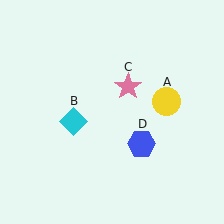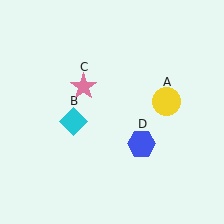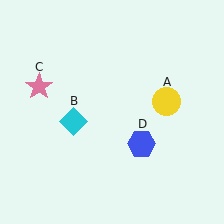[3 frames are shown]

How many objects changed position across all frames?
1 object changed position: pink star (object C).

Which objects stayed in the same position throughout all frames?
Yellow circle (object A) and cyan diamond (object B) and blue hexagon (object D) remained stationary.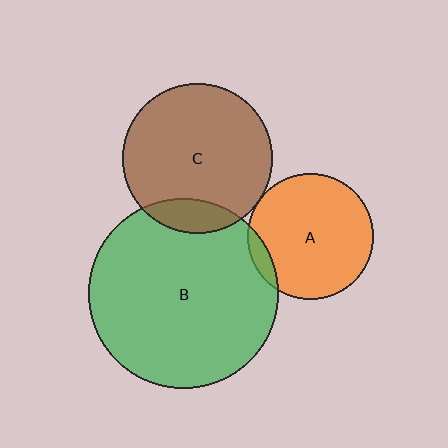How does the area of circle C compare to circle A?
Approximately 1.4 times.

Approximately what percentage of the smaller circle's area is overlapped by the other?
Approximately 15%.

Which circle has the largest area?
Circle B (green).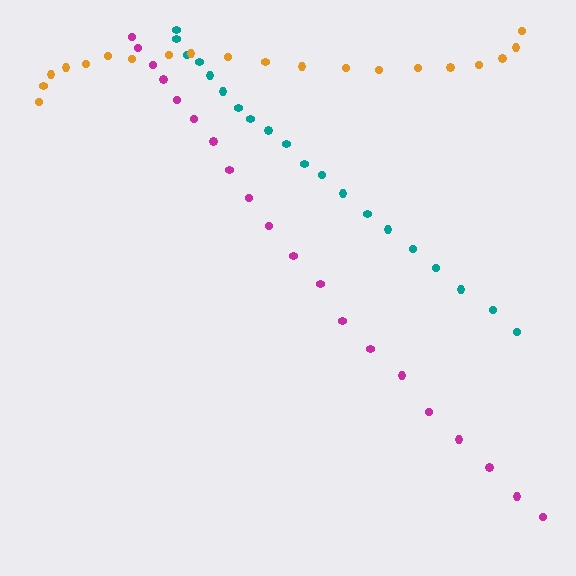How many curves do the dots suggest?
There are 3 distinct paths.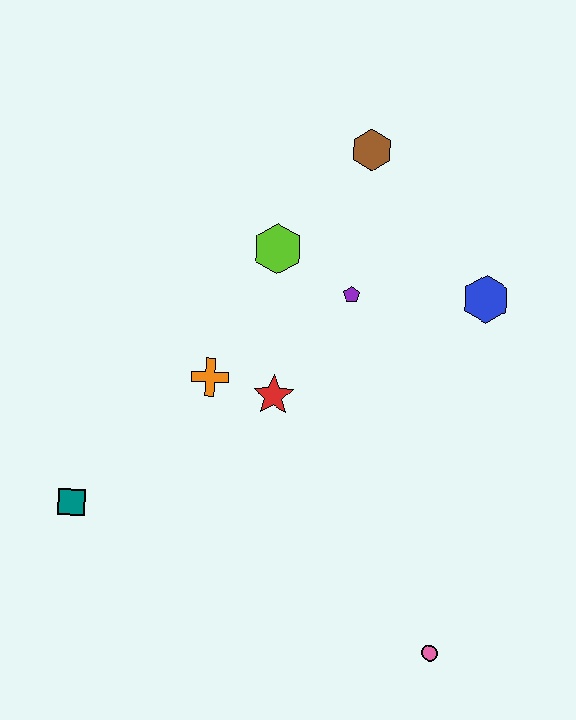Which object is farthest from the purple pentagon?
The pink circle is farthest from the purple pentagon.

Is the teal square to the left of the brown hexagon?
Yes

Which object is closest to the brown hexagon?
The lime hexagon is closest to the brown hexagon.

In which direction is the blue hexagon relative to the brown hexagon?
The blue hexagon is below the brown hexagon.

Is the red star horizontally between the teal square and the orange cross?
No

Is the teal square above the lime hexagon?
No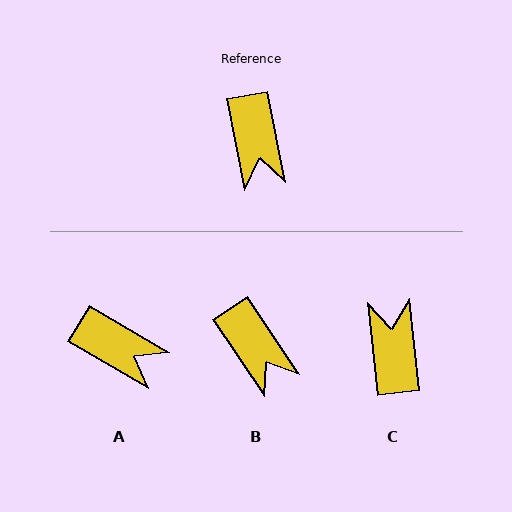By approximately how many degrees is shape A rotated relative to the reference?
Approximately 49 degrees counter-clockwise.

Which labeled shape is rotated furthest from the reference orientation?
C, about 175 degrees away.